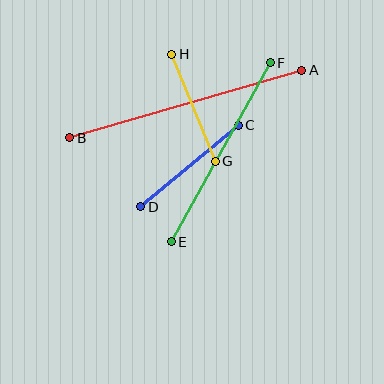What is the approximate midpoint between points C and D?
The midpoint is at approximately (190, 166) pixels.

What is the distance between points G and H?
The distance is approximately 115 pixels.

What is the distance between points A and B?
The distance is approximately 242 pixels.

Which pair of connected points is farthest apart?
Points A and B are farthest apart.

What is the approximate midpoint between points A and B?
The midpoint is at approximately (186, 104) pixels.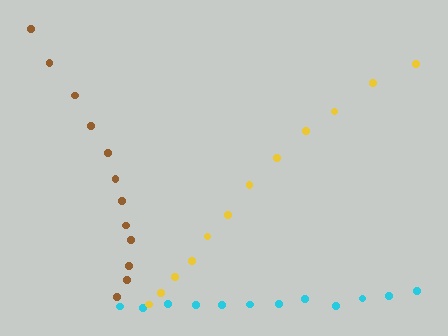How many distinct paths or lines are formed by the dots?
There are 3 distinct paths.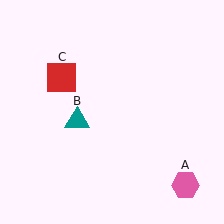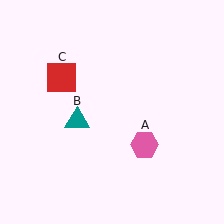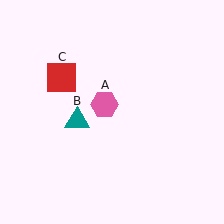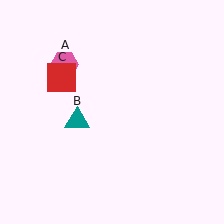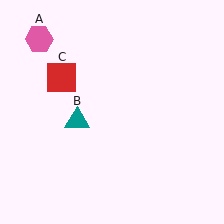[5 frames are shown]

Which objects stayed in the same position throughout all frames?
Teal triangle (object B) and red square (object C) remained stationary.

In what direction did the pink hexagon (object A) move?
The pink hexagon (object A) moved up and to the left.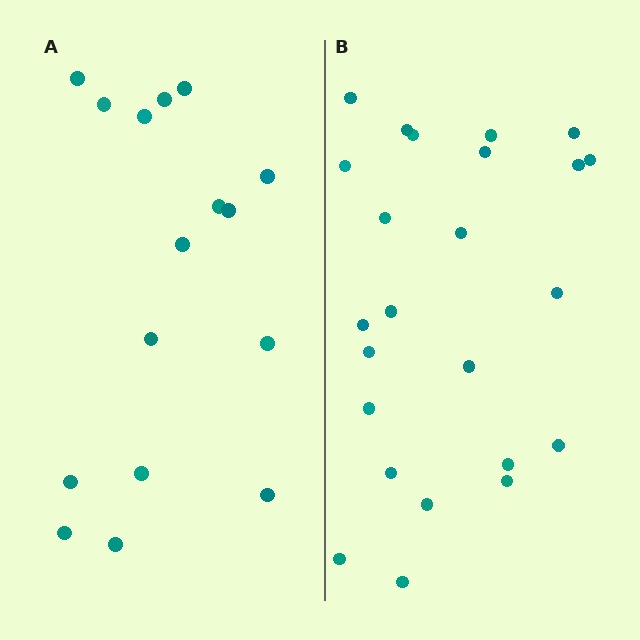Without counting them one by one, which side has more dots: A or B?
Region B (the right region) has more dots.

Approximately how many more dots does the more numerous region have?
Region B has roughly 8 or so more dots than region A.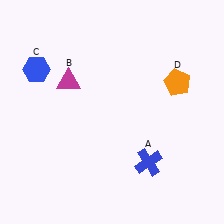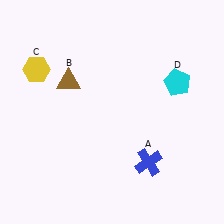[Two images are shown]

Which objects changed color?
B changed from magenta to brown. C changed from blue to yellow. D changed from orange to cyan.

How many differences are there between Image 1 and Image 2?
There are 3 differences between the two images.